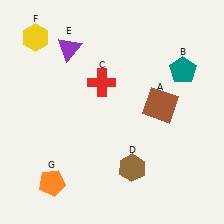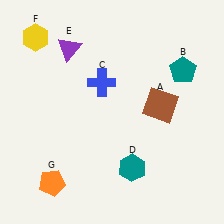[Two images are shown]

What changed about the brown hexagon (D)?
In Image 1, D is brown. In Image 2, it changed to teal.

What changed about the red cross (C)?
In Image 1, C is red. In Image 2, it changed to blue.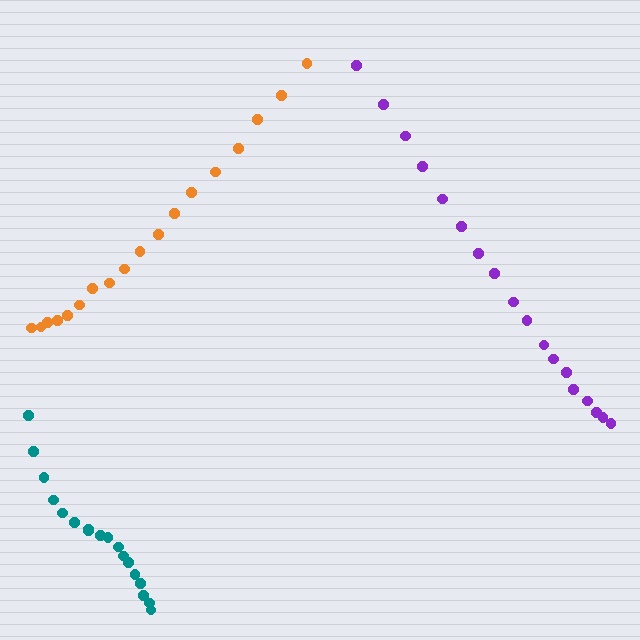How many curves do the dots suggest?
There are 3 distinct paths.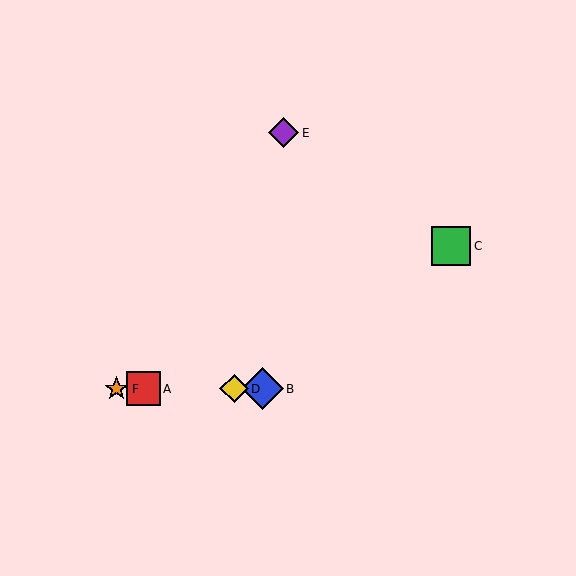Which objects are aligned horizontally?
Objects A, B, D, F are aligned horizontally.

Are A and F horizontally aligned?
Yes, both are at y≈389.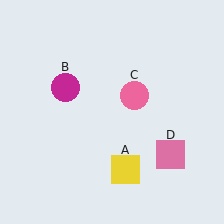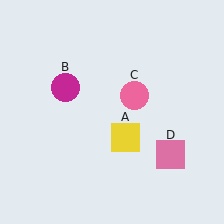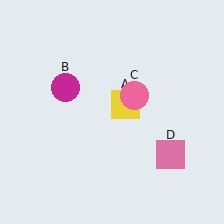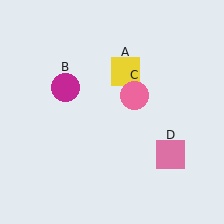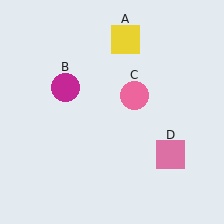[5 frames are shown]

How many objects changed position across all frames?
1 object changed position: yellow square (object A).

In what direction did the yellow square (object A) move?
The yellow square (object A) moved up.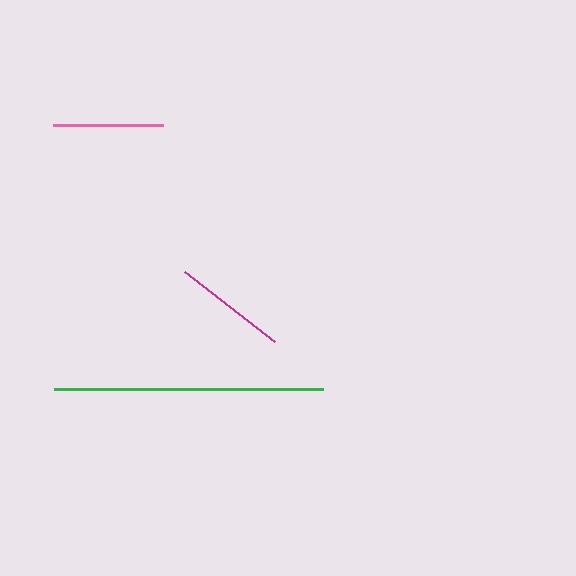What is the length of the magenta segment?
The magenta segment is approximately 114 pixels long.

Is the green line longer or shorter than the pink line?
The green line is longer than the pink line.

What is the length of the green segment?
The green segment is approximately 269 pixels long.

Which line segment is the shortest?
The pink line is the shortest at approximately 110 pixels.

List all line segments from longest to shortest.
From longest to shortest: green, magenta, pink.